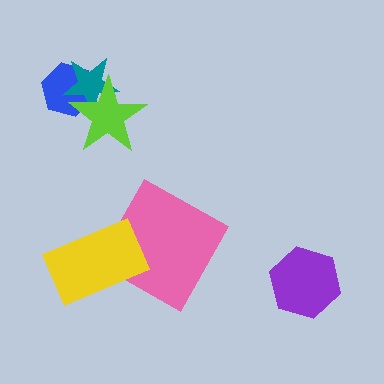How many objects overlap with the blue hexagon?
2 objects overlap with the blue hexagon.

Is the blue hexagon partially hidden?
Yes, it is partially covered by another shape.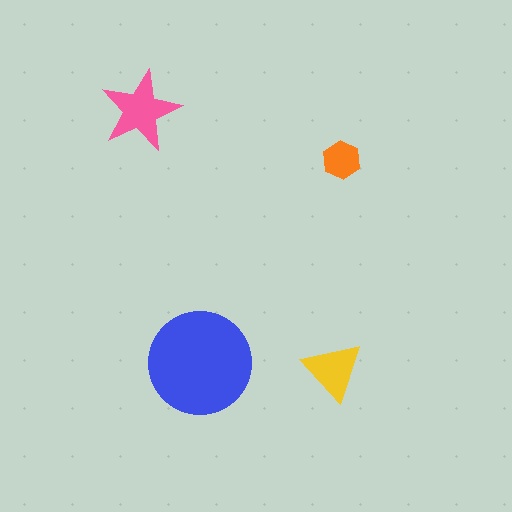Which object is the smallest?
The orange hexagon.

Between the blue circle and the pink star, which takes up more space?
The blue circle.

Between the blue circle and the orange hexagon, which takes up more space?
The blue circle.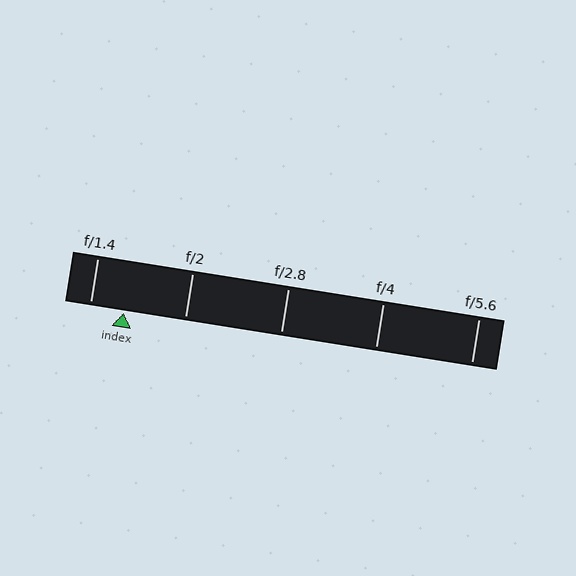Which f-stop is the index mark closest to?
The index mark is closest to f/1.4.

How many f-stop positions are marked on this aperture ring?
There are 5 f-stop positions marked.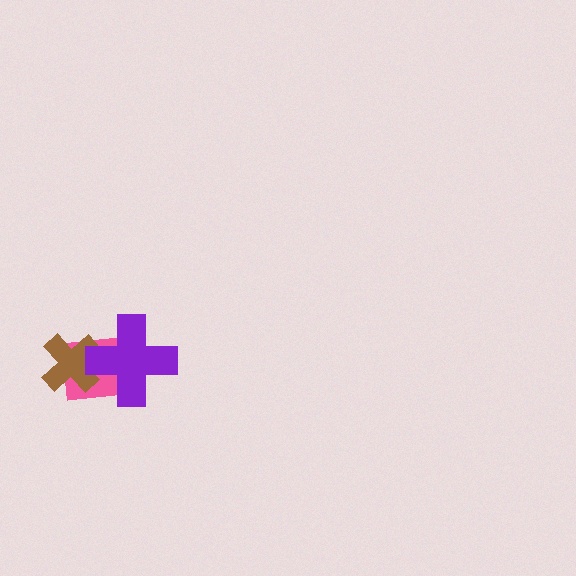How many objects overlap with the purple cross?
2 objects overlap with the purple cross.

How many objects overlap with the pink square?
2 objects overlap with the pink square.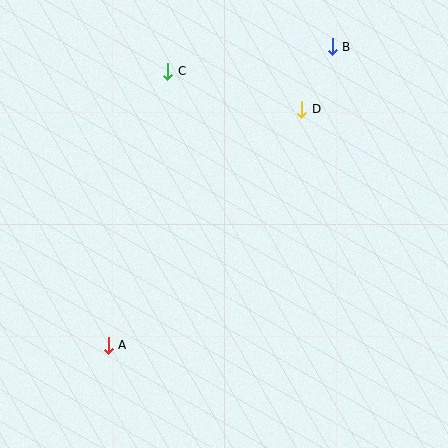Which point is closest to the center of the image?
Point D at (302, 109) is closest to the center.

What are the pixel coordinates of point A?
Point A is at (108, 345).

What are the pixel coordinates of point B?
Point B is at (332, 47).